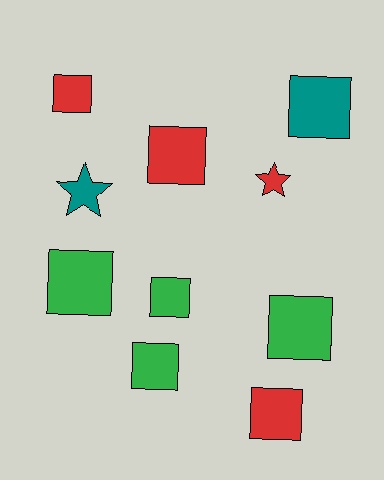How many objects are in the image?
There are 10 objects.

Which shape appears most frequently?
Square, with 8 objects.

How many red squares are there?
There are 3 red squares.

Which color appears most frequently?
Green, with 4 objects.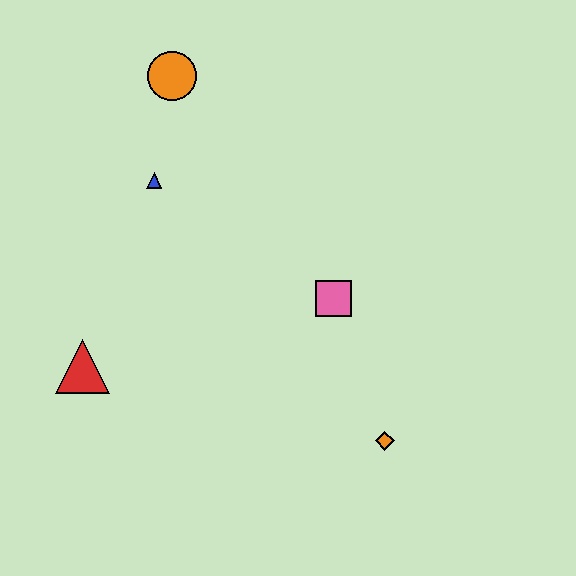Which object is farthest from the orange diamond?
The orange circle is farthest from the orange diamond.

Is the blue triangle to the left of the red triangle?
No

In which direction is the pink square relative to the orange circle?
The pink square is below the orange circle.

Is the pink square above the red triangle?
Yes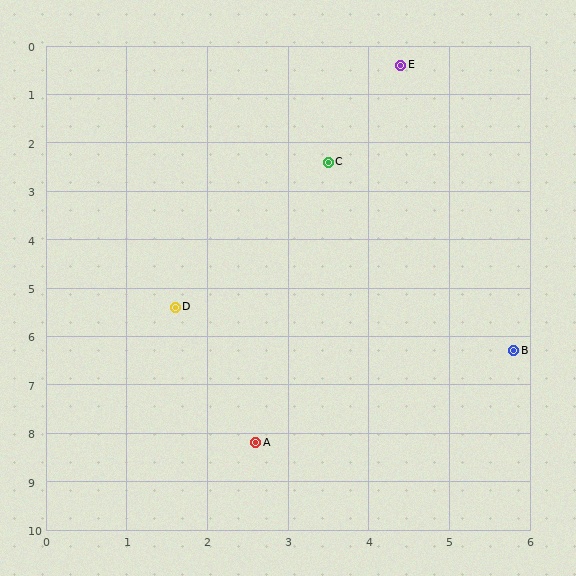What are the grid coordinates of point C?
Point C is at approximately (3.5, 2.4).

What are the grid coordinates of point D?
Point D is at approximately (1.6, 5.4).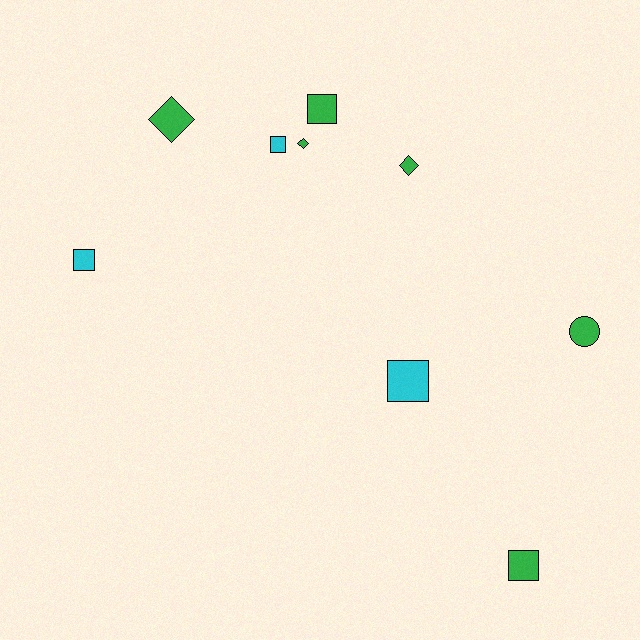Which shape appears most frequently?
Square, with 5 objects.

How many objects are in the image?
There are 9 objects.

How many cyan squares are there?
There are 3 cyan squares.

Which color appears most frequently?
Green, with 6 objects.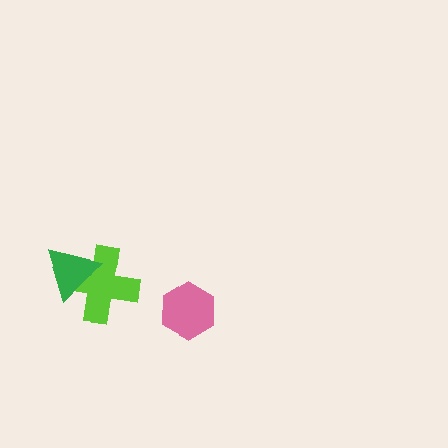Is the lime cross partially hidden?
Yes, it is partially covered by another shape.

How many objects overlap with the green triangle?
1 object overlaps with the green triangle.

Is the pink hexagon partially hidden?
No, no other shape covers it.